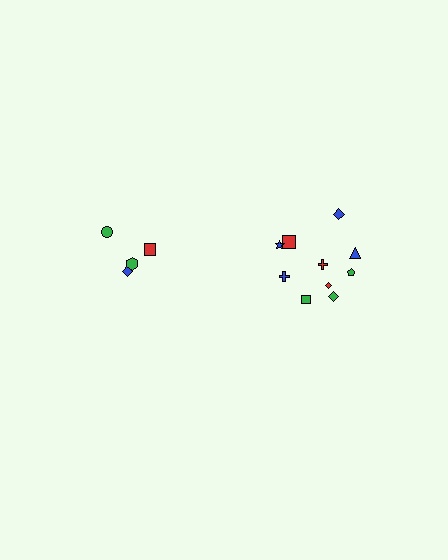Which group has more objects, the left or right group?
The right group.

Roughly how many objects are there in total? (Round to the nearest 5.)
Roughly 15 objects in total.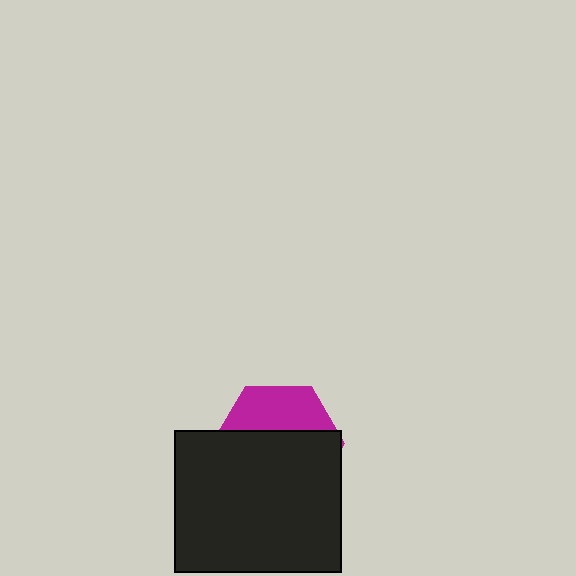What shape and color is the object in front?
The object in front is a black rectangle.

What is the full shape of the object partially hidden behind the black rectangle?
The partially hidden object is a magenta hexagon.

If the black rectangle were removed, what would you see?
You would see the complete magenta hexagon.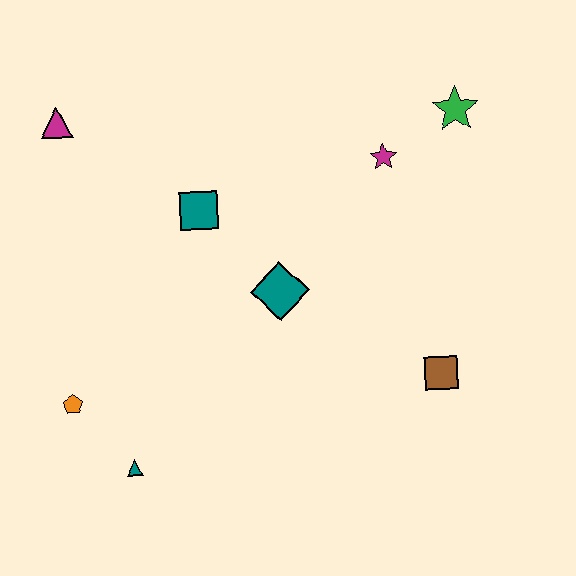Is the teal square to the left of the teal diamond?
Yes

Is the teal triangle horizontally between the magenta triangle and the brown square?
Yes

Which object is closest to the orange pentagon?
The teal triangle is closest to the orange pentagon.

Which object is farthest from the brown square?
The magenta triangle is farthest from the brown square.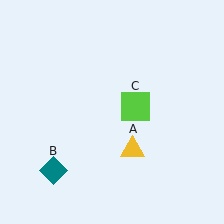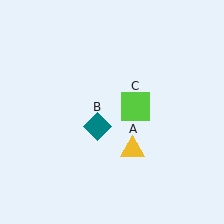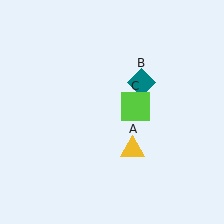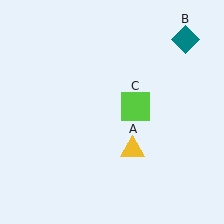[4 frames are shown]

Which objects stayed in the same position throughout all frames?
Yellow triangle (object A) and lime square (object C) remained stationary.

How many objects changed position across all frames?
1 object changed position: teal diamond (object B).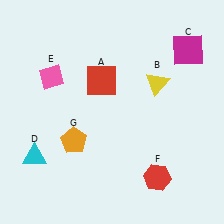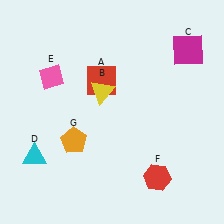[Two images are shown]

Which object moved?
The yellow triangle (B) moved left.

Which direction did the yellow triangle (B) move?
The yellow triangle (B) moved left.